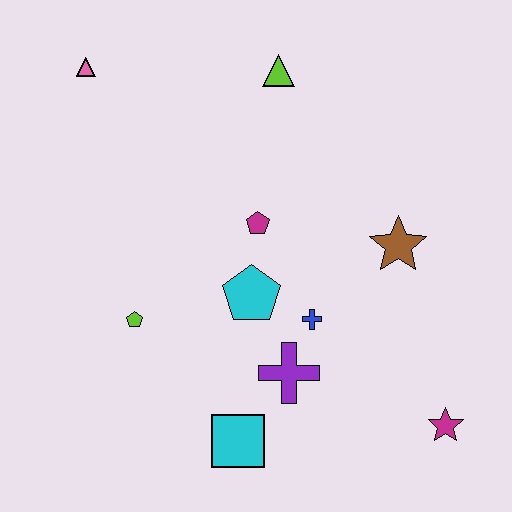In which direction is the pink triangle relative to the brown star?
The pink triangle is to the left of the brown star.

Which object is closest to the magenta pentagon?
The cyan pentagon is closest to the magenta pentagon.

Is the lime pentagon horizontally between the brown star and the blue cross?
No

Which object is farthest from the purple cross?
The pink triangle is farthest from the purple cross.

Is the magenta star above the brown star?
No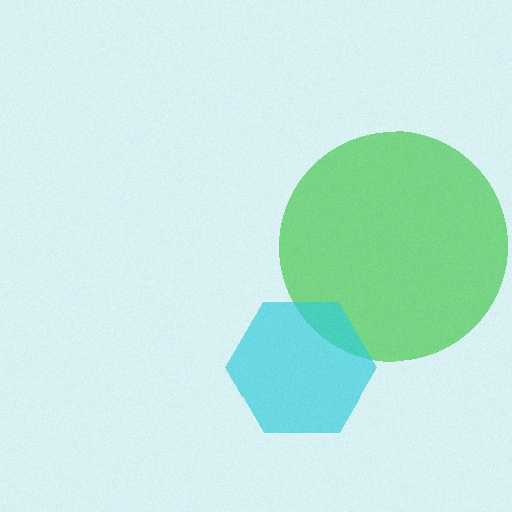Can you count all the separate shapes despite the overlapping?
Yes, there are 2 separate shapes.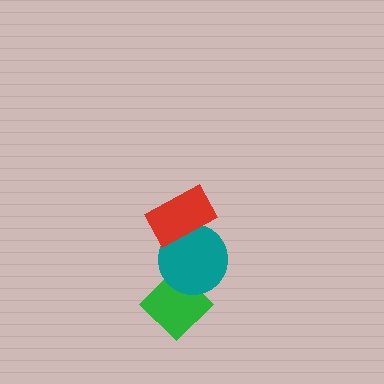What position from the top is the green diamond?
The green diamond is 3rd from the top.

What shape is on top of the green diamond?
The teal circle is on top of the green diamond.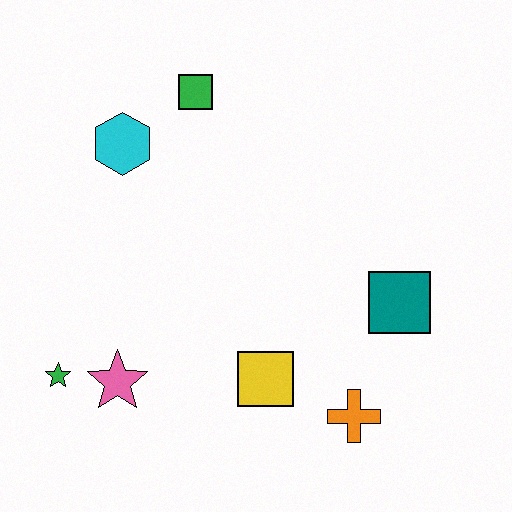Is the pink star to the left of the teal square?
Yes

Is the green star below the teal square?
Yes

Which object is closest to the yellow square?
The orange cross is closest to the yellow square.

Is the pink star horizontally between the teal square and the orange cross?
No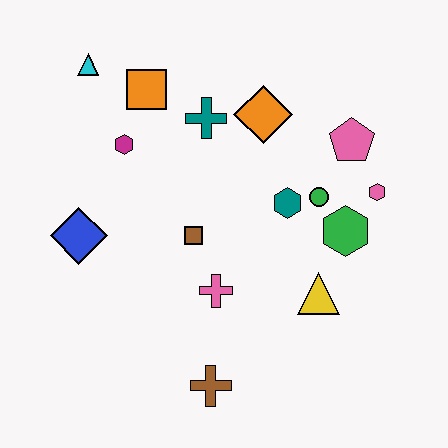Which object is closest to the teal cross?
The orange diamond is closest to the teal cross.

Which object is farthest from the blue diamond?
The pink hexagon is farthest from the blue diamond.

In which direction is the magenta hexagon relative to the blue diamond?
The magenta hexagon is above the blue diamond.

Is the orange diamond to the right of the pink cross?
Yes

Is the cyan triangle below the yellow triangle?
No